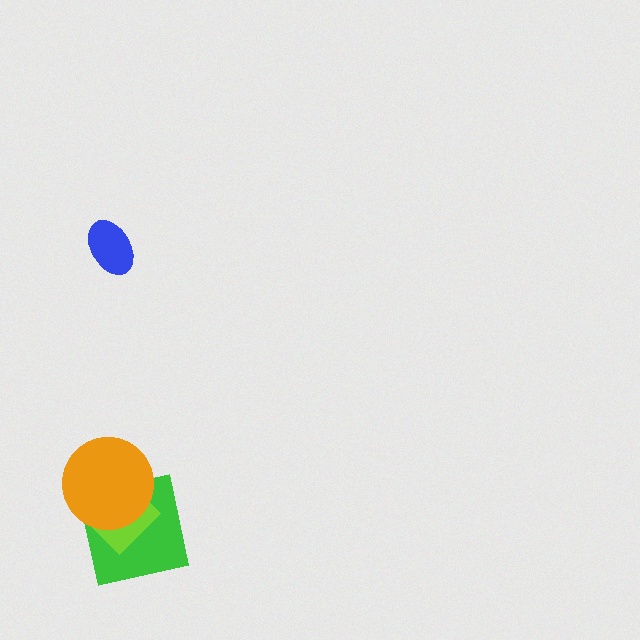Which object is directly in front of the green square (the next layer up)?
The lime diamond is directly in front of the green square.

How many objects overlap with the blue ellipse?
0 objects overlap with the blue ellipse.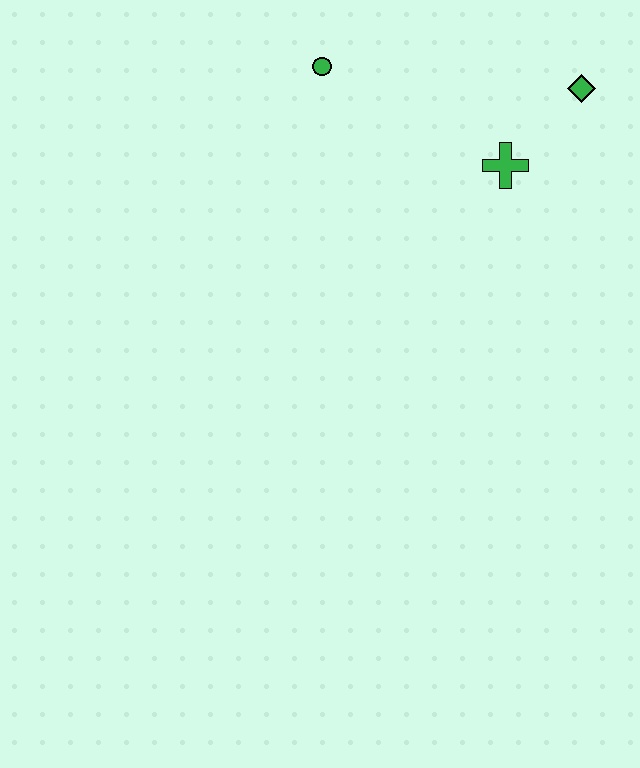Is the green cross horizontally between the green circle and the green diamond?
Yes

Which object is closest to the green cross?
The green diamond is closest to the green cross.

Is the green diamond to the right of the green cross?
Yes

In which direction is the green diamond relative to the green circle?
The green diamond is to the right of the green circle.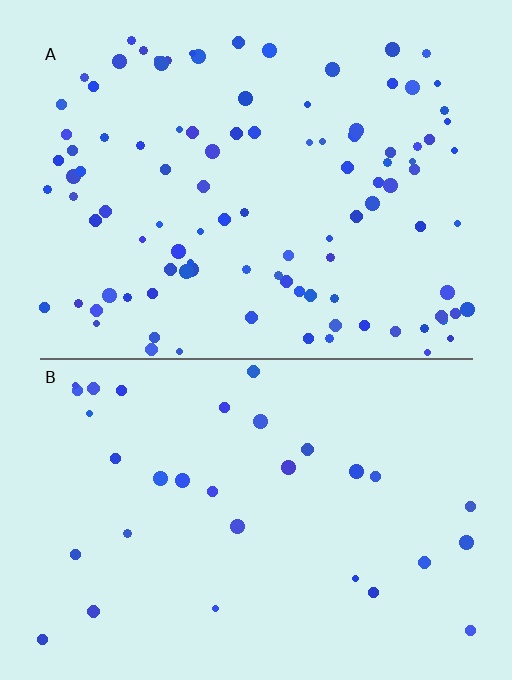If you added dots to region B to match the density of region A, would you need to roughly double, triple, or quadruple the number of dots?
Approximately triple.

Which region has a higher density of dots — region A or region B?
A (the top).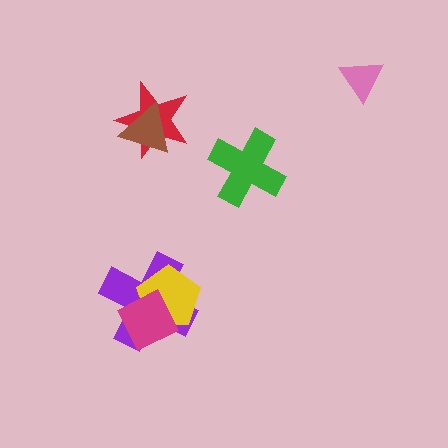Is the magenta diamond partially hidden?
No, no other shape covers it.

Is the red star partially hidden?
Yes, it is partially covered by another shape.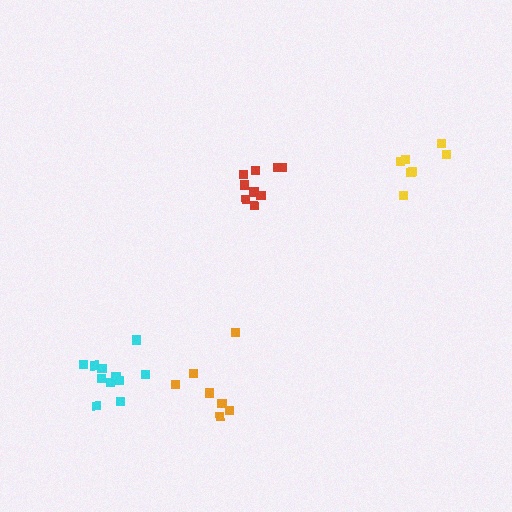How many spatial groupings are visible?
There are 4 spatial groupings.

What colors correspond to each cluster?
The clusters are colored: red, yellow, orange, cyan.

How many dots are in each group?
Group 1: 9 dots, Group 2: 7 dots, Group 3: 7 dots, Group 4: 11 dots (34 total).